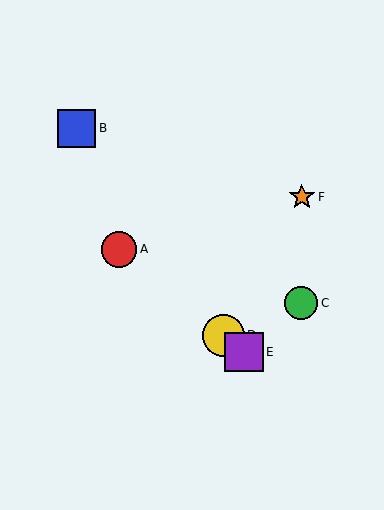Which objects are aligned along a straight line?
Objects A, D, E are aligned along a straight line.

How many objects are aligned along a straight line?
3 objects (A, D, E) are aligned along a straight line.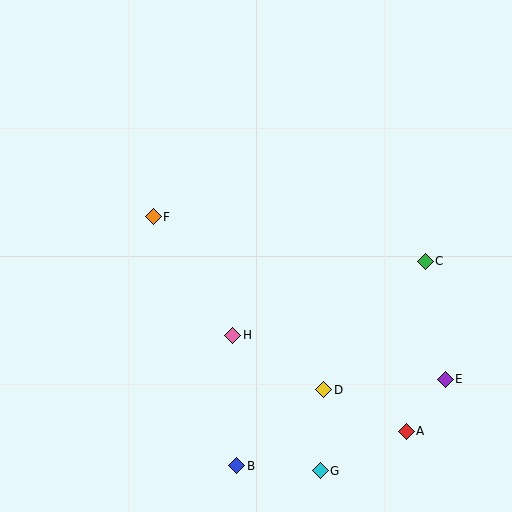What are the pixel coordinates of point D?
Point D is at (324, 390).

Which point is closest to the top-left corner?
Point F is closest to the top-left corner.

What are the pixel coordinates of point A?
Point A is at (406, 431).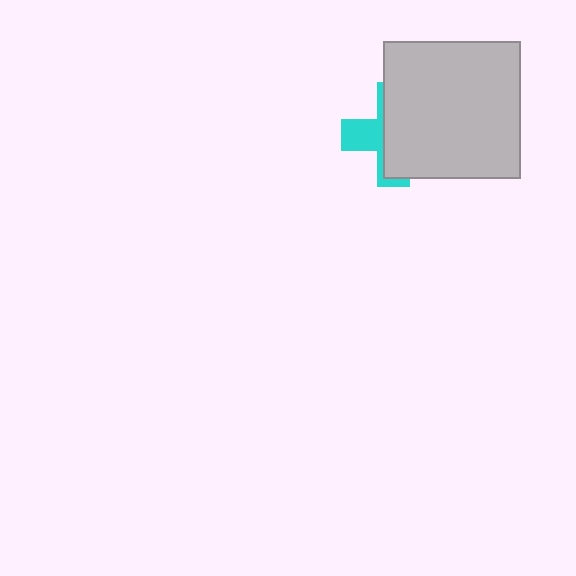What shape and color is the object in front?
The object in front is a light gray square.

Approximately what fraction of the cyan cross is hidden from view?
Roughly 65% of the cyan cross is hidden behind the light gray square.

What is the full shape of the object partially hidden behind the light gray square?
The partially hidden object is a cyan cross.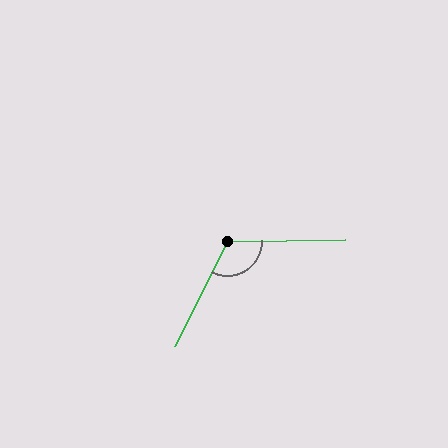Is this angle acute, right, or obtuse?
It is obtuse.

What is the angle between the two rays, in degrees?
Approximately 117 degrees.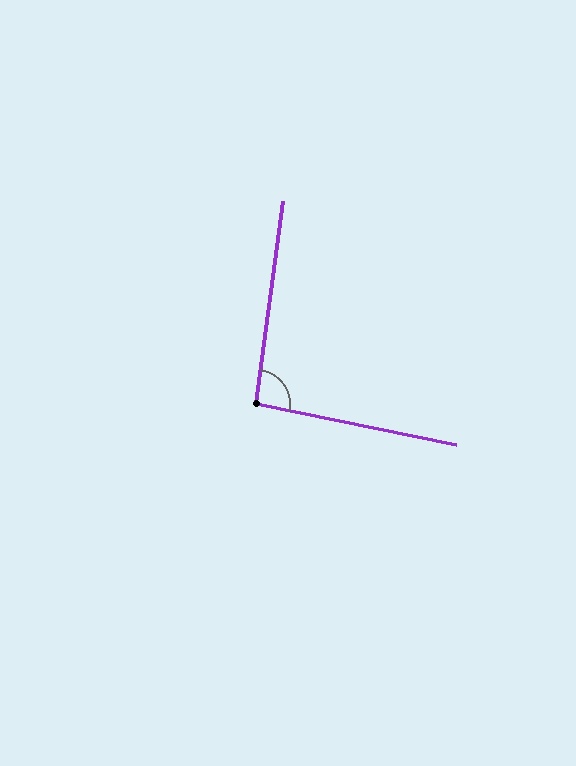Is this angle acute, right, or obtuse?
It is approximately a right angle.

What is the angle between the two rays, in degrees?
Approximately 94 degrees.